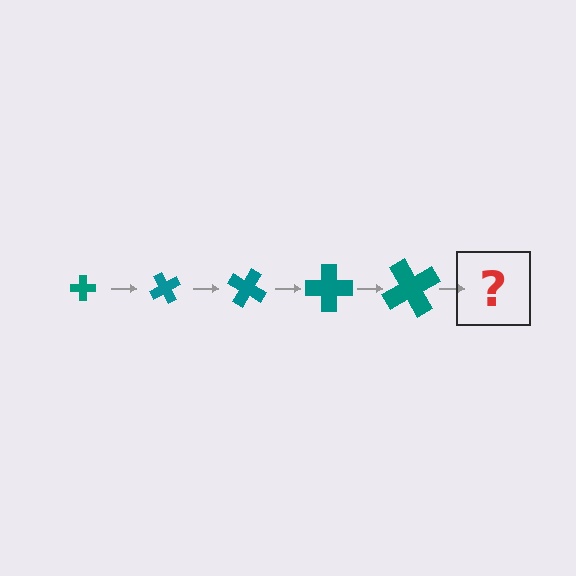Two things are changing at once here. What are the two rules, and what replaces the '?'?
The two rules are that the cross grows larger each step and it rotates 60 degrees each step. The '?' should be a cross, larger than the previous one and rotated 300 degrees from the start.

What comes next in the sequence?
The next element should be a cross, larger than the previous one and rotated 300 degrees from the start.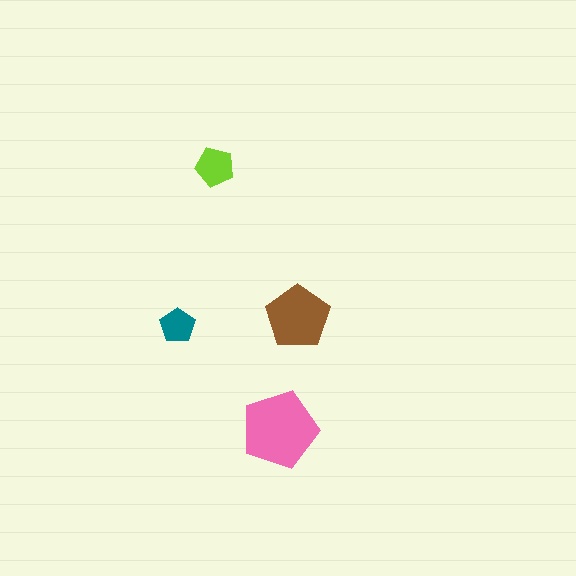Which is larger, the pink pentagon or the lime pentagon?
The pink one.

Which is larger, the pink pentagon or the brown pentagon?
The pink one.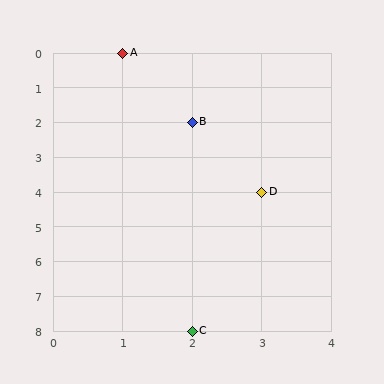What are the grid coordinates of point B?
Point B is at grid coordinates (2, 2).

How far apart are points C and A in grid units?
Points C and A are 1 column and 8 rows apart (about 8.1 grid units diagonally).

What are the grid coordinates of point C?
Point C is at grid coordinates (2, 8).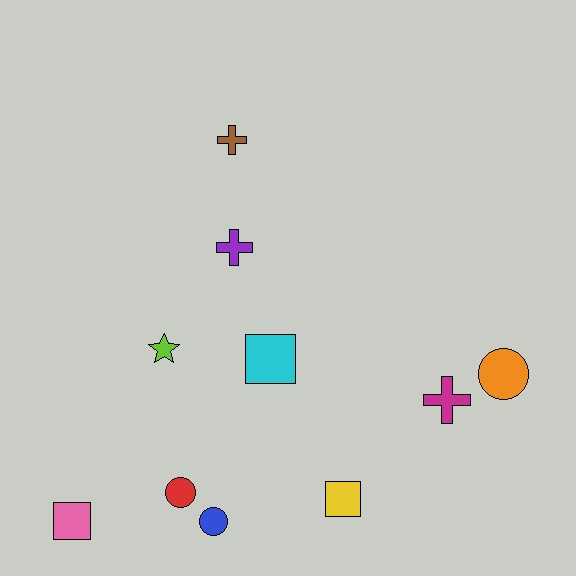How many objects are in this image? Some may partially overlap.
There are 10 objects.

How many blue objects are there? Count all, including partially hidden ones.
There is 1 blue object.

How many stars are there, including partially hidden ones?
There is 1 star.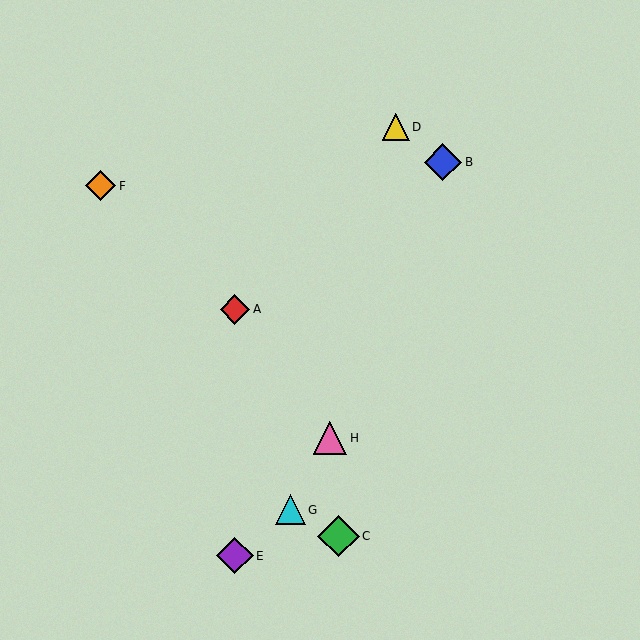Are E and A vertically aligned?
Yes, both are at x≈235.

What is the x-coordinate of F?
Object F is at x≈101.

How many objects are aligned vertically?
2 objects (A, E) are aligned vertically.